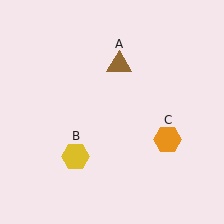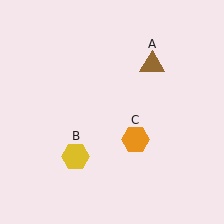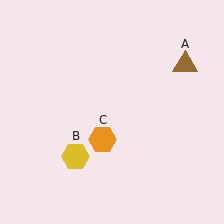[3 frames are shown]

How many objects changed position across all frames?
2 objects changed position: brown triangle (object A), orange hexagon (object C).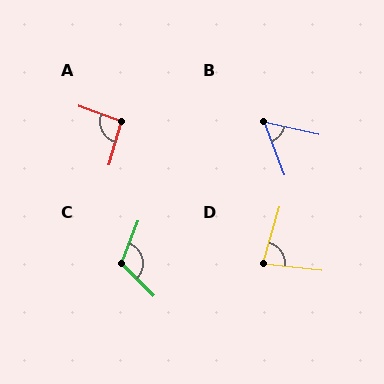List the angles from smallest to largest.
B (56°), D (79°), A (93°), C (114°).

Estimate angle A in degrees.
Approximately 93 degrees.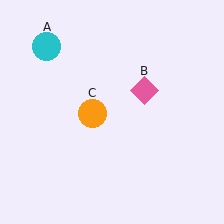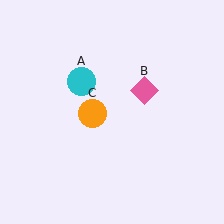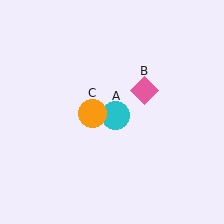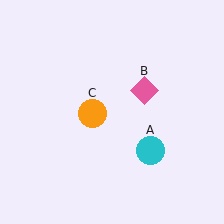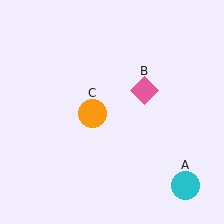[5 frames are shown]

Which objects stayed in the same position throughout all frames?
Pink diamond (object B) and orange circle (object C) remained stationary.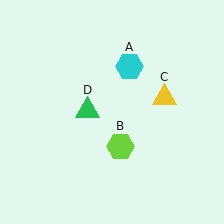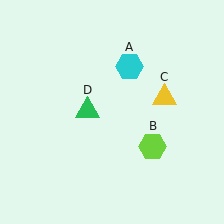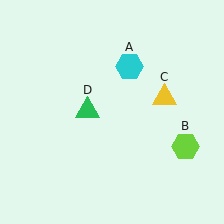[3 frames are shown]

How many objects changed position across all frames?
1 object changed position: lime hexagon (object B).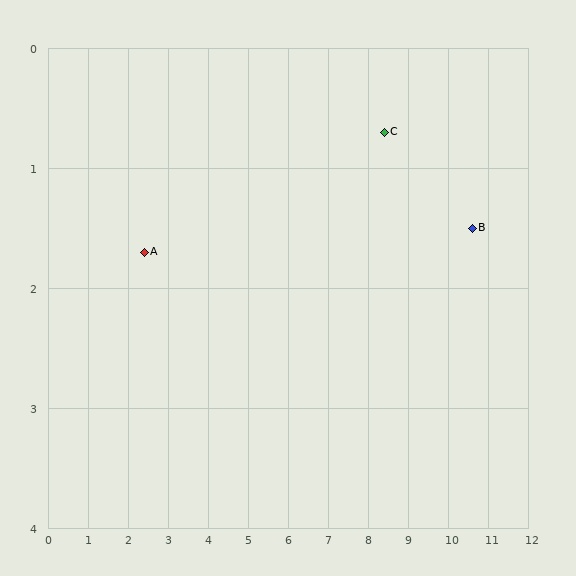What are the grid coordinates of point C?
Point C is at approximately (8.4, 0.7).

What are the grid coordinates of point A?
Point A is at approximately (2.4, 1.7).